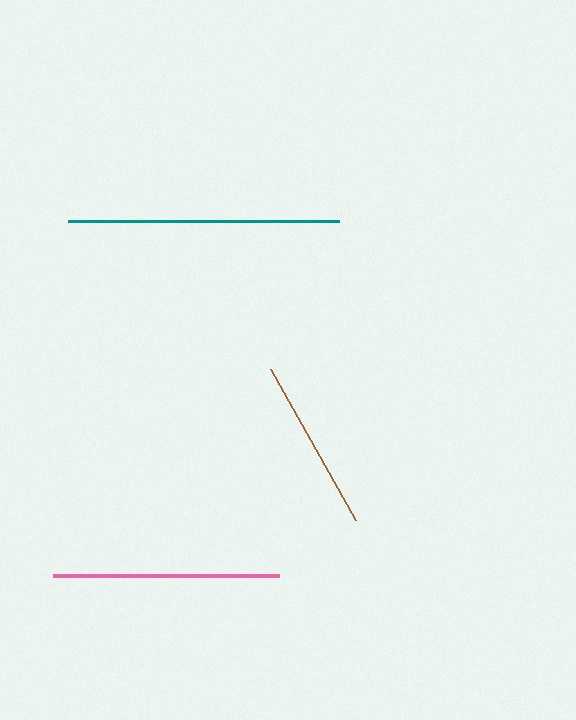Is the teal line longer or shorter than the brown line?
The teal line is longer than the brown line.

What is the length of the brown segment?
The brown segment is approximately 174 pixels long.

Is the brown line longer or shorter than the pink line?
The pink line is longer than the brown line.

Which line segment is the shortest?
The brown line is the shortest at approximately 174 pixels.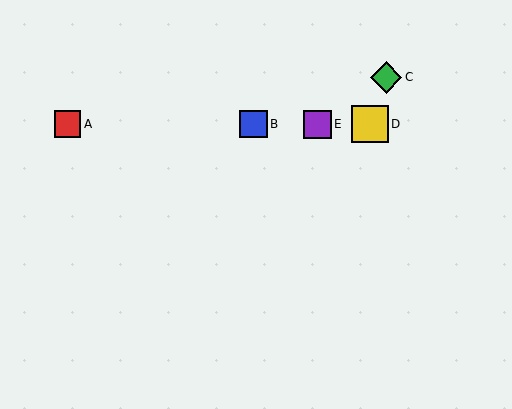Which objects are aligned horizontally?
Objects A, B, D, E are aligned horizontally.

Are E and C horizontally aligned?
No, E is at y≈124 and C is at y≈77.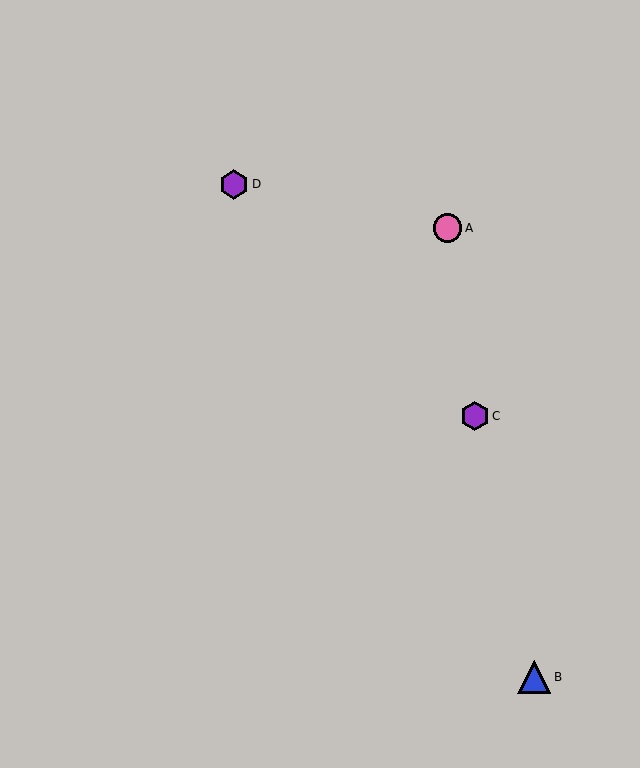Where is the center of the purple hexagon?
The center of the purple hexagon is at (475, 416).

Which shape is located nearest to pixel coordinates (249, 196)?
The purple hexagon (labeled D) at (234, 184) is nearest to that location.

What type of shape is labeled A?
Shape A is a pink circle.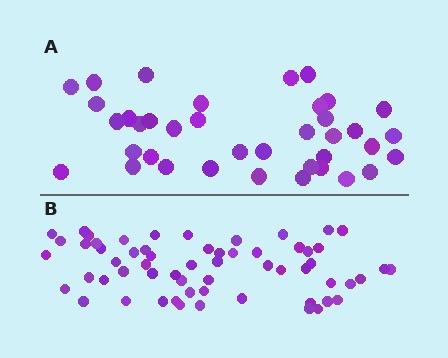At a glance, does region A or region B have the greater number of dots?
Region B (the bottom region) has more dots.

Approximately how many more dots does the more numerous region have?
Region B has approximately 20 more dots than region A.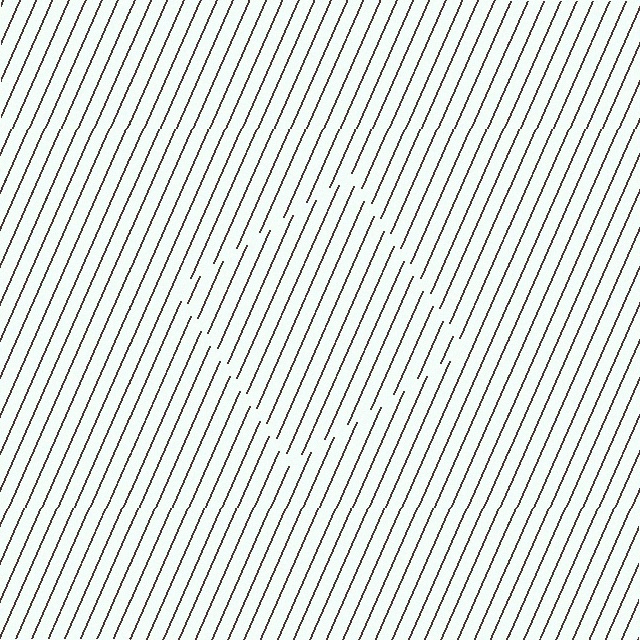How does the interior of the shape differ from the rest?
The interior of the shape contains the same grating, shifted by half a period — the contour is defined by the phase discontinuity where line-ends from the inner and outer gratings abut.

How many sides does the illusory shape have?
4 sides — the line-ends trace a square.